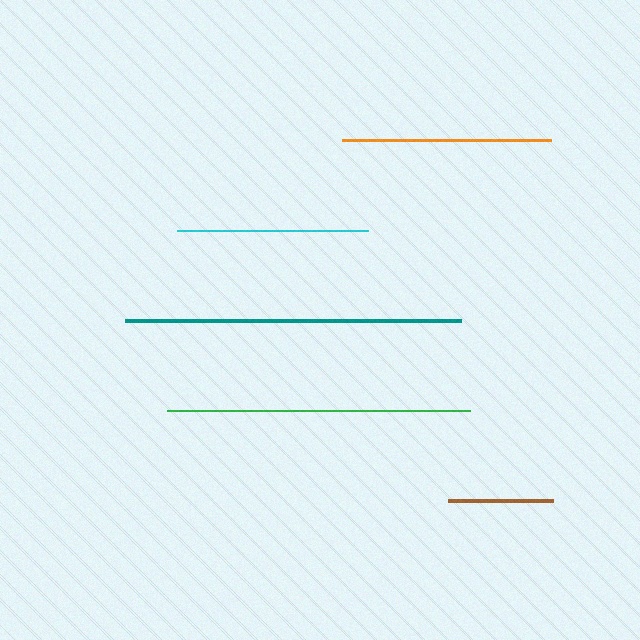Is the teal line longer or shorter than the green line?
The teal line is longer than the green line.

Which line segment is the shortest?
The brown line is the shortest at approximately 104 pixels.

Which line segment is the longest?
The teal line is the longest at approximately 336 pixels.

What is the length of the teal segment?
The teal segment is approximately 336 pixels long.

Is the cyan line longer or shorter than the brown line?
The cyan line is longer than the brown line.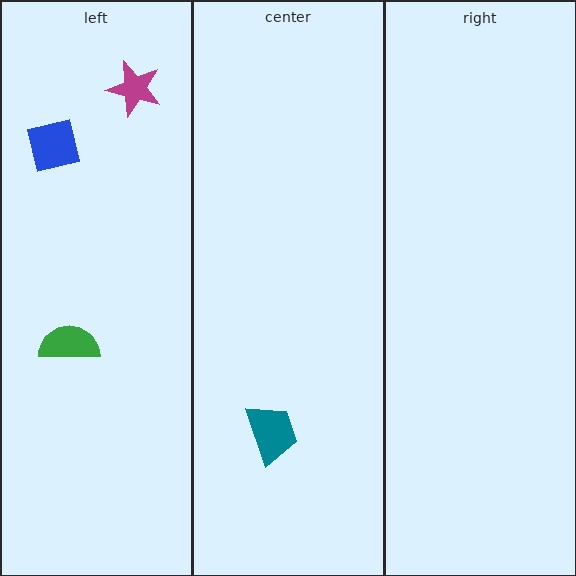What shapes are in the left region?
The magenta star, the green semicircle, the blue square.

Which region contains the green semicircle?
The left region.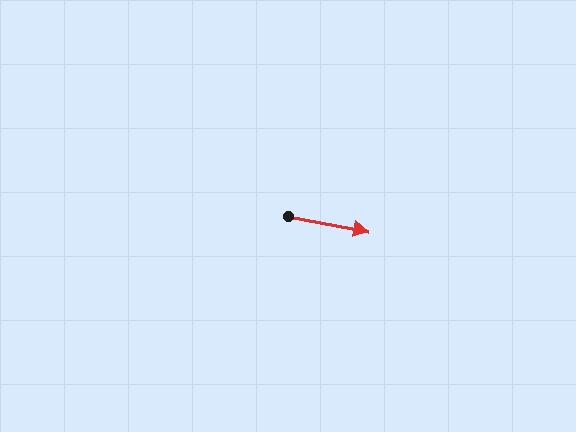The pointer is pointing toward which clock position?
Roughly 3 o'clock.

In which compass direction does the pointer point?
East.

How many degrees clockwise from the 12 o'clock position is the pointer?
Approximately 101 degrees.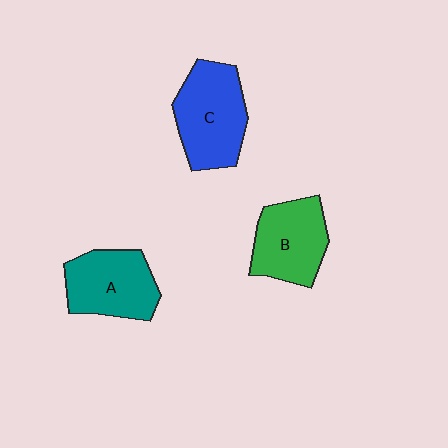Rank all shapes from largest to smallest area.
From largest to smallest: C (blue), A (teal), B (green).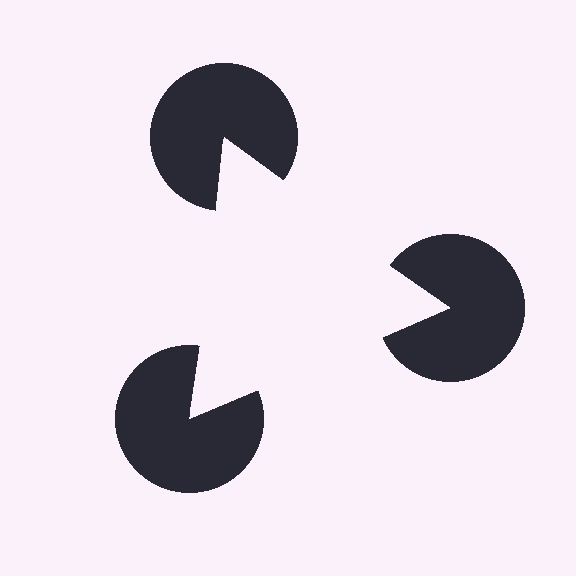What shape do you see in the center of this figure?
An illusory triangle — its edges are inferred from the aligned wedge cuts in the pac-man discs, not physically drawn.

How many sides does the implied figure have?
3 sides.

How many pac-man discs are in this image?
There are 3 — one at each vertex of the illusory triangle.